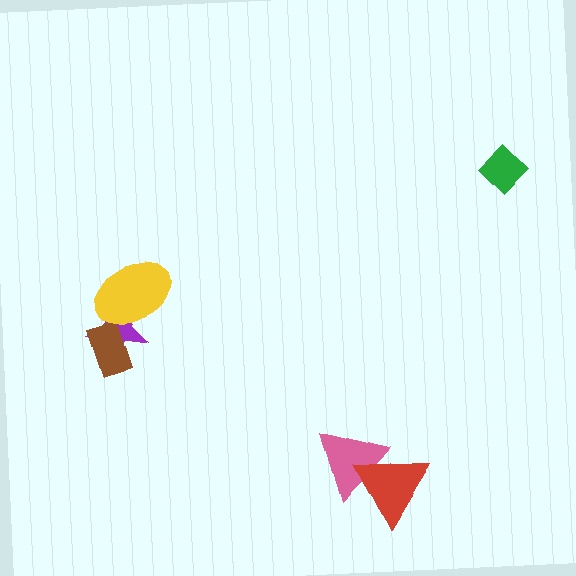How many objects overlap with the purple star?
2 objects overlap with the purple star.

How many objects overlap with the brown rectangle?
1 object overlaps with the brown rectangle.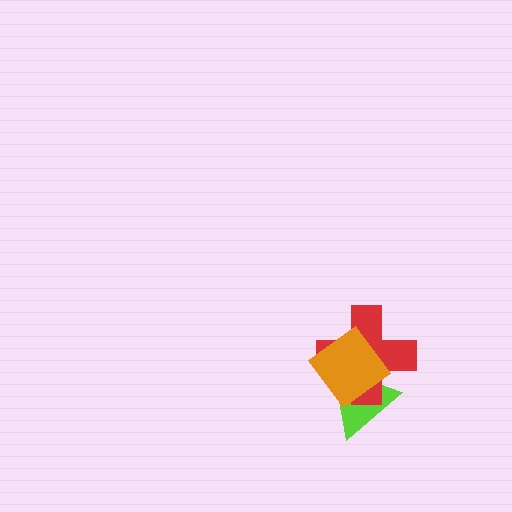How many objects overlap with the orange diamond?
2 objects overlap with the orange diamond.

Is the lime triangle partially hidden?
Yes, it is partially covered by another shape.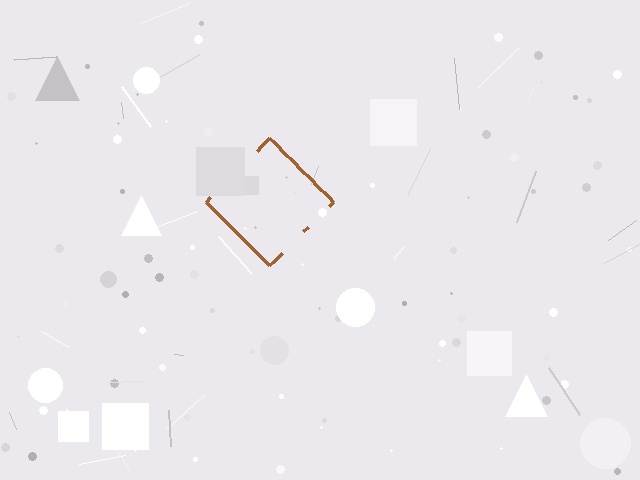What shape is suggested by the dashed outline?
The dashed outline suggests a diamond.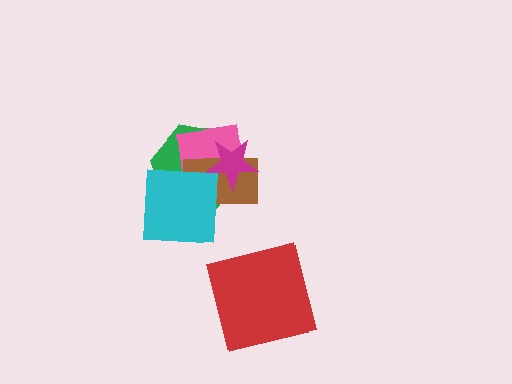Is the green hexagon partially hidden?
Yes, it is partially covered by another shape.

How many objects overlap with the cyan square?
4 objects overlap with the cyan square.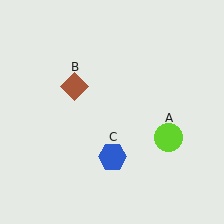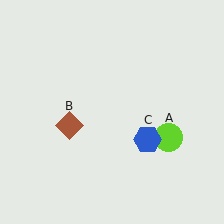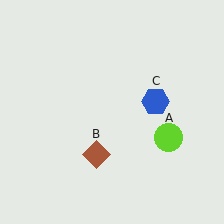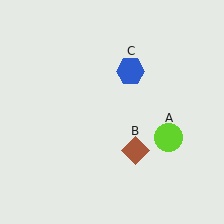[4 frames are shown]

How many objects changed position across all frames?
2 objects changed position: brown diamond (object B), blue hexagon (object C).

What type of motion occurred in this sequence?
The brown diamond (object B), blue hexagon (object C) rotated counterclockwise around the center of the scene.